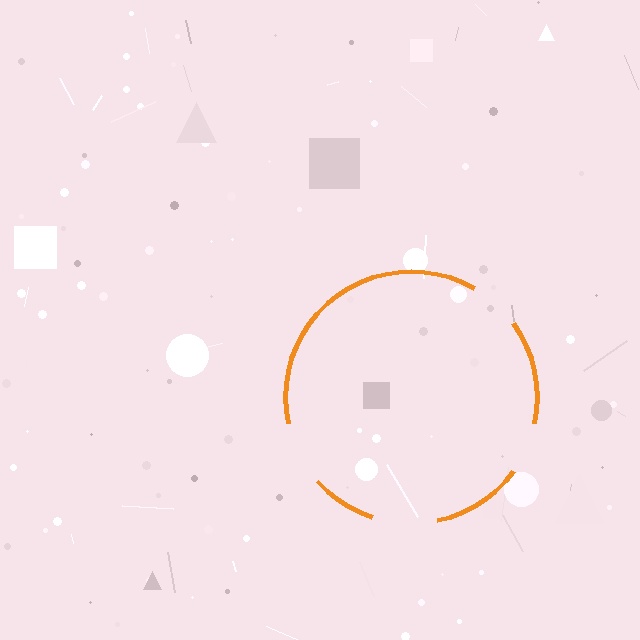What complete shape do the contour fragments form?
The contour fragments form a circle.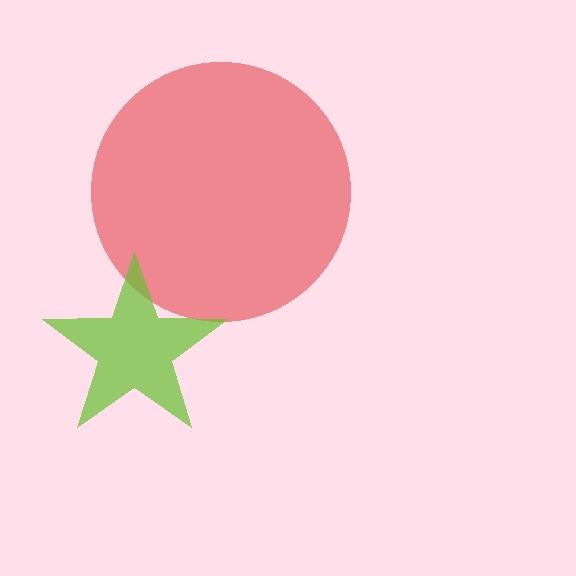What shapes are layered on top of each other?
The layered shapes are: a red circle, a lime star.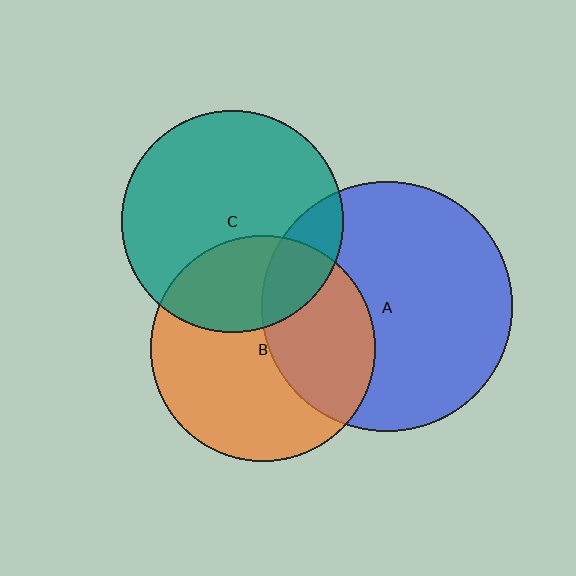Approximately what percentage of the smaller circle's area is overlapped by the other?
Approximately 15%.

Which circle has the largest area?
Circle A (blue).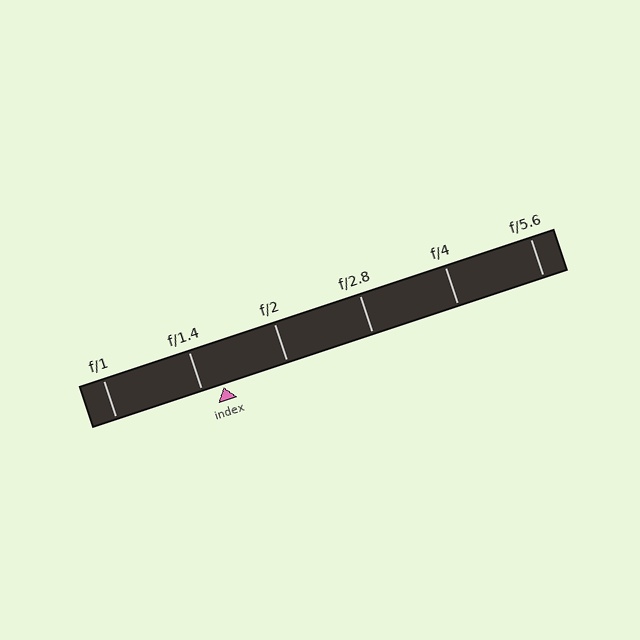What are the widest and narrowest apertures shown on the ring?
The widest aperture shown is f/1 and the narrowest is f/5.6.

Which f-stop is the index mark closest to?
The index mark is closest to f/1.4.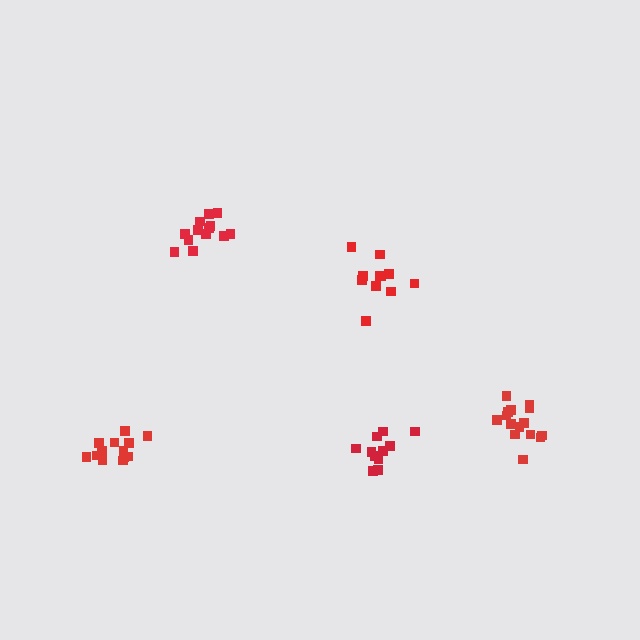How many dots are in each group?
Group 1: 11 dots, Group 2: 15 dots, Group 3: 11 dots, Group 4: 13 dots, Group 5: 13 dots (63 total).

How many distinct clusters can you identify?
There are 5 distinct clusters.